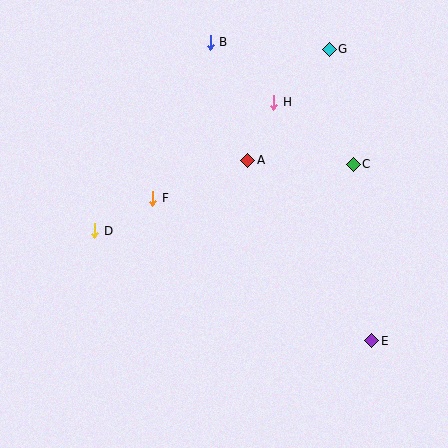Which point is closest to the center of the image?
Point A at (248, 160) is closest to the center.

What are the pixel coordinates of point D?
Point D is at (95, 231).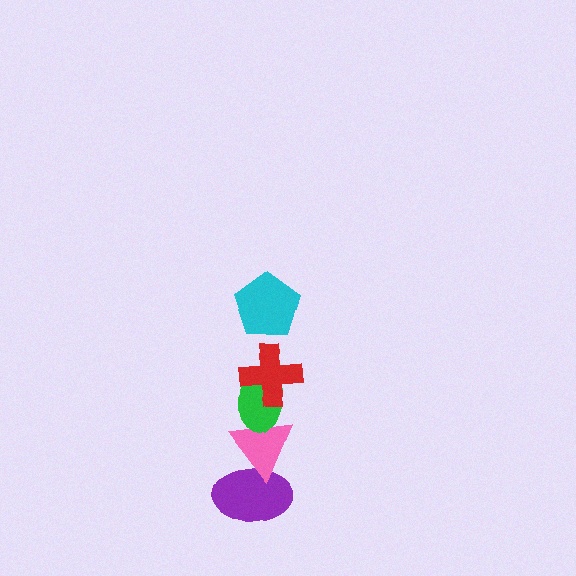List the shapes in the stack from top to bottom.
From top to bottom: the cyan pentagon, the red cross, the green ellipse, the pink triangle, the purple ellipse.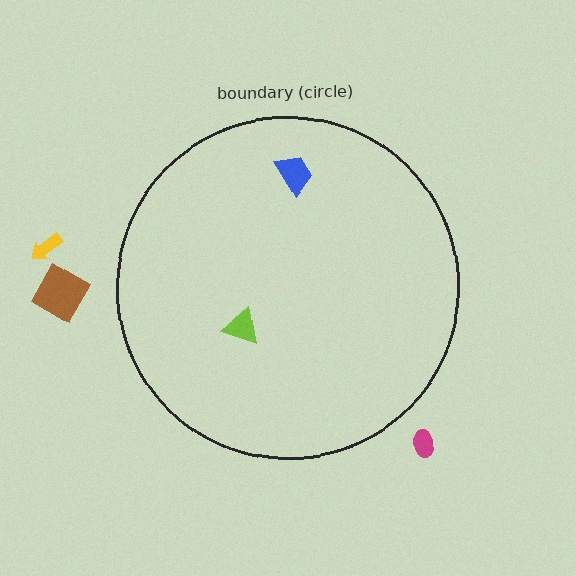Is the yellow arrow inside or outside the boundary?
Outside.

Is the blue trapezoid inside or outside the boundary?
Inside.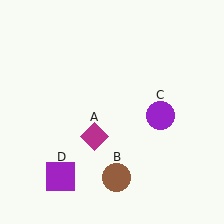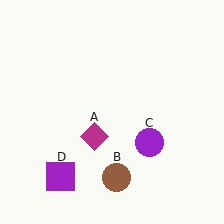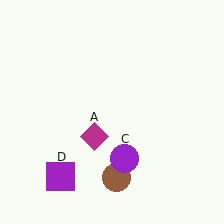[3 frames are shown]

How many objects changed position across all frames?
1 object changed position: purple circle (object C).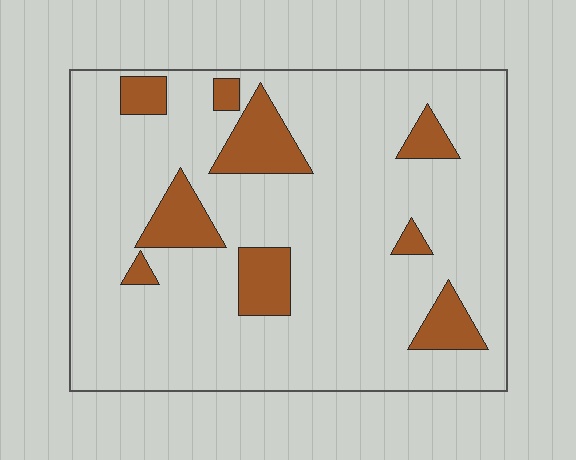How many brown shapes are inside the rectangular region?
9.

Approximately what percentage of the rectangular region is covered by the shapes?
Approximately 15%.